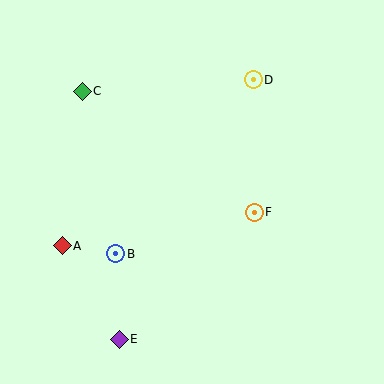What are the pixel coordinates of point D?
Point D is at (253, 80).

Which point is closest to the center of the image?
Point F at (254, 212) is closest to the center.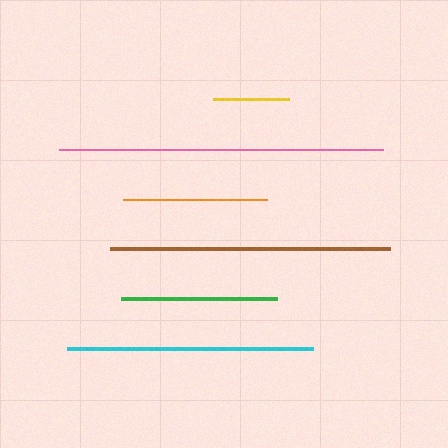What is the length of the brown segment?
The brown segment is approximately 280 pixels long.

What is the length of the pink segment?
The pink segment is approximately 325 pixels long.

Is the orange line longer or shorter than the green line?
The green line is longer than the orange line.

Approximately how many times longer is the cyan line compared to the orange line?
The cyan line is approximately 1.7 times the length of the orange line.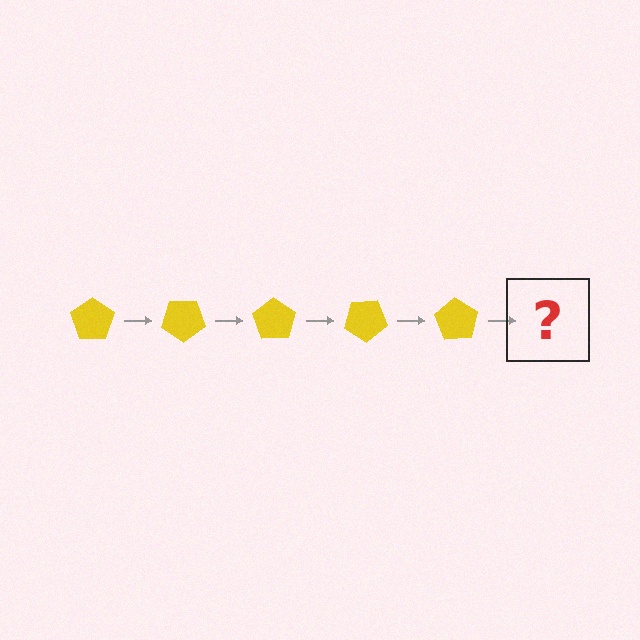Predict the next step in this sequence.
The next step is a yellow pentagon rotated 175 degrees.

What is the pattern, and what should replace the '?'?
The pattern is that the pentagon rotates 35 degrees each step. The '?' should be a yellow pentagon rotated 175 degrees.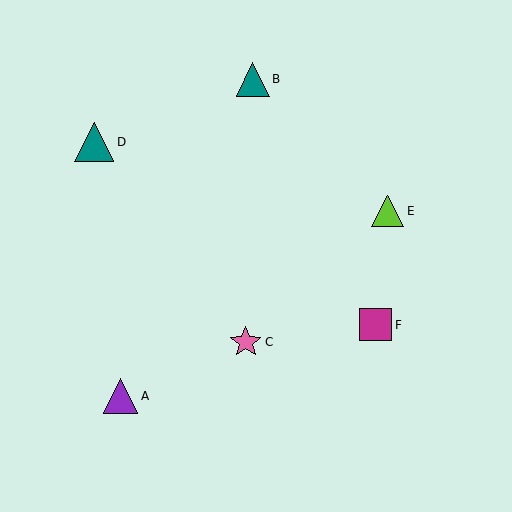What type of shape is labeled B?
Shape B is a teal triangle.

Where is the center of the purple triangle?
The center of the purple triangle is at (120, 396).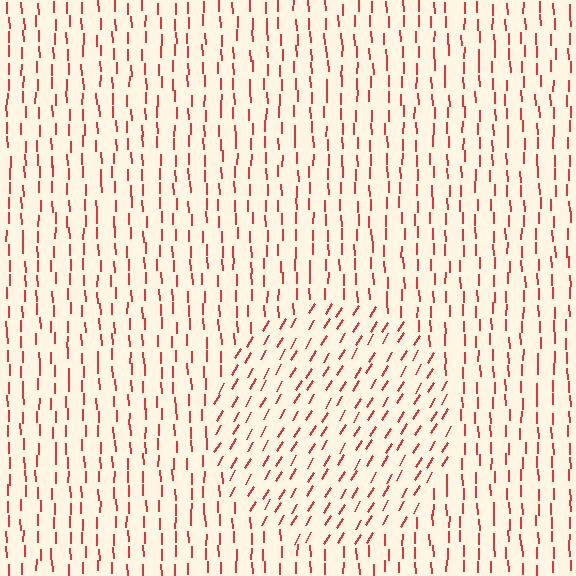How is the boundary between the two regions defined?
The boundary is defined purely by a change in line orientation (approximately 32 degrees difference). All lines are the same color and thickness.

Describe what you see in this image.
The image is filled with small red line segments. A circle region in the image has lines oriented differently from the surrounding lines, creating a visible texture boundary.